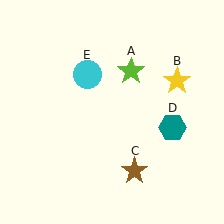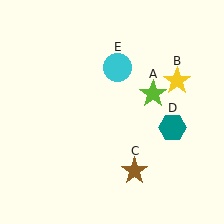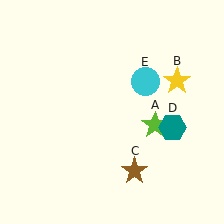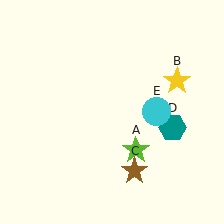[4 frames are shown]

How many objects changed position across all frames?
2 objects changed position: lime star (object A), cyan circle (object E).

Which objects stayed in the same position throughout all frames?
Yellow star (object B) and brown star (object C) and teal hexagon (object D) remained stationary.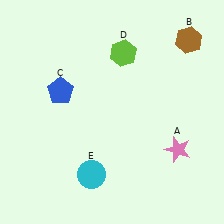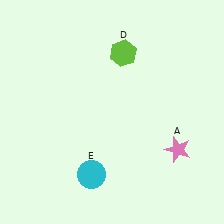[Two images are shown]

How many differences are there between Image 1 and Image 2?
There are 2 differences between the two images.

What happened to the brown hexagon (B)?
The brown hexagon (B) was removed in Image 2. It was in the top-right area of Image 1.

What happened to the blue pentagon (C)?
The blue pentagon (C) was removed in Image 2. It was in the top-left area of Image 1.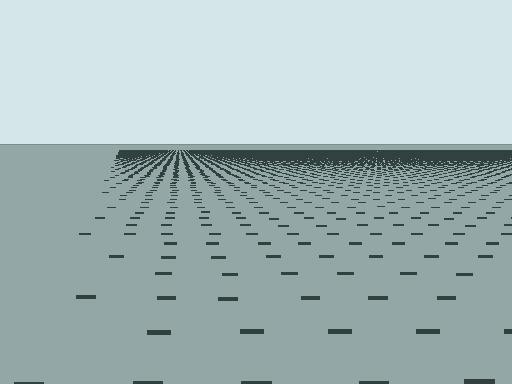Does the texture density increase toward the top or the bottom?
Density increases toward the top.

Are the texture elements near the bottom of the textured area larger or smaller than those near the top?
Larger. Near the bottom, elements are closer to the viewer and appear at a bigger on-screen size.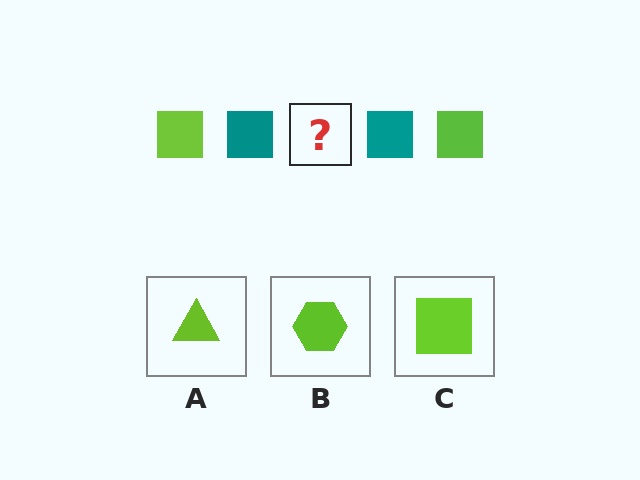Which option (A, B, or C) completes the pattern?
C.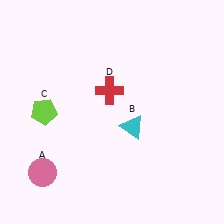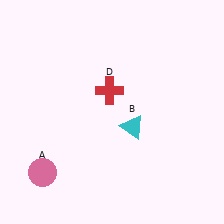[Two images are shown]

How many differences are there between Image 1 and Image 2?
There is 1 difference between the two images.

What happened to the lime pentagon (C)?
The lime pentagon (C) was removed in Image 2. It was in the top-left area of Image 1.